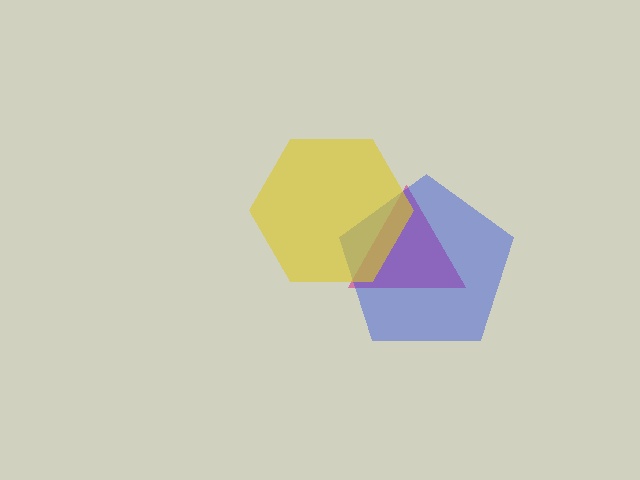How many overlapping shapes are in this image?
There are 3 overlapping shapes in the image.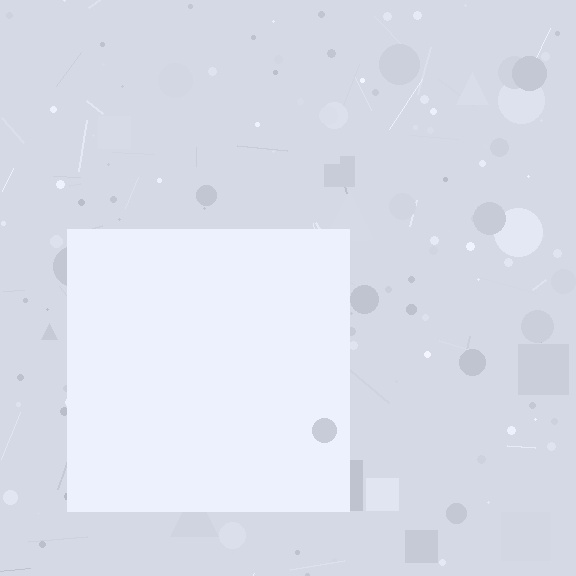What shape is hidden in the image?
A square is hidden in the image.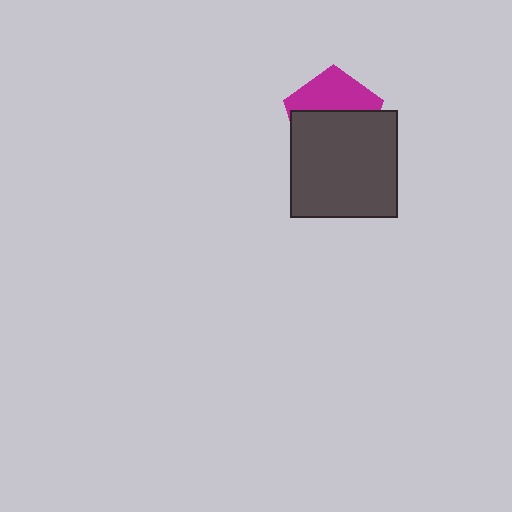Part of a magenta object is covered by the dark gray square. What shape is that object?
It is a pentagon.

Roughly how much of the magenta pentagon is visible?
A small part of it is visible (roughly 41%).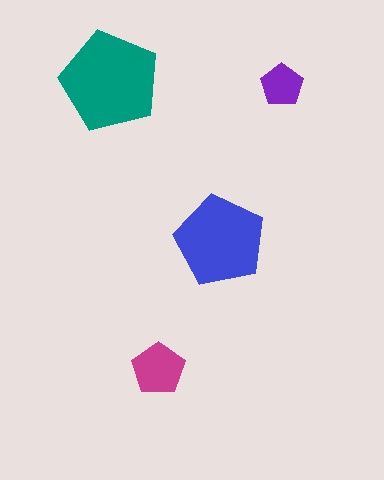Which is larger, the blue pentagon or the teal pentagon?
The teal one.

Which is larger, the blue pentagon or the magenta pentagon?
The blue one.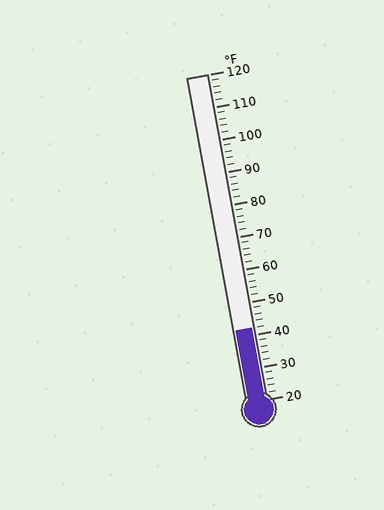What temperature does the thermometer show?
The thermometer shows approximately 42°F.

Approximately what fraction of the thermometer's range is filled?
The thermometer is filled to approximately 20% of its range.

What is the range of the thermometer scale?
The thermometer scale ranges from 20°F to 120°F.